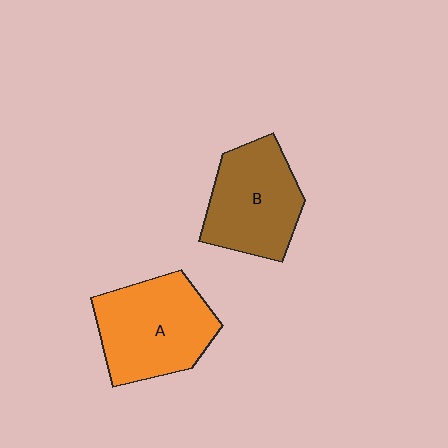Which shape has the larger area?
Shape A (orange).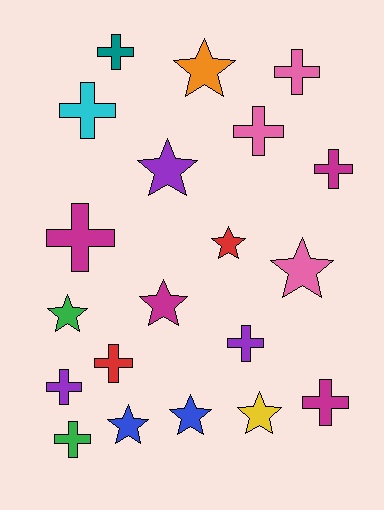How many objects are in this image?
There are 20 objects.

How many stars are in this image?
There are 9 stars.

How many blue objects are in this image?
There are 2 blue objects.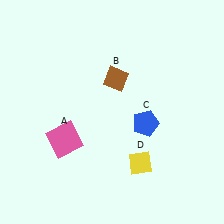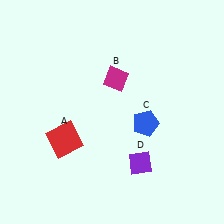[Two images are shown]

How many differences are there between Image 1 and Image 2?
There are 3 differences between the two images.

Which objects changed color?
A changed from pink to red. B changed from brown to magenta. D changed from yellow to purple.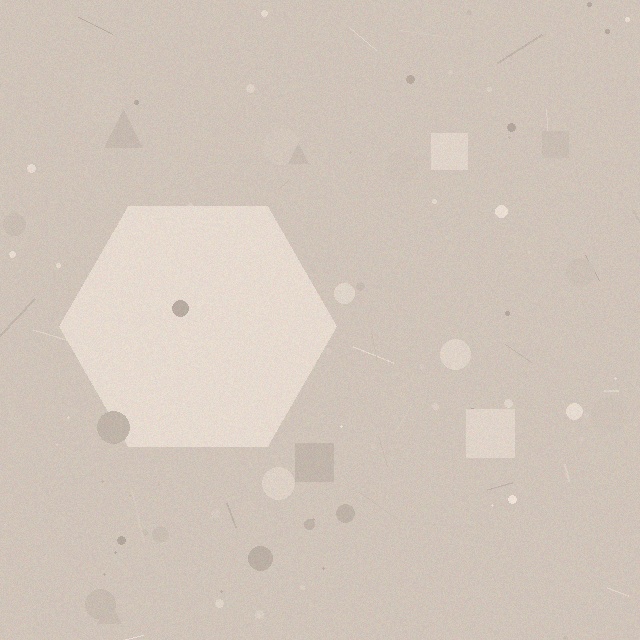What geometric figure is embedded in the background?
A hexagon is embedded in the background.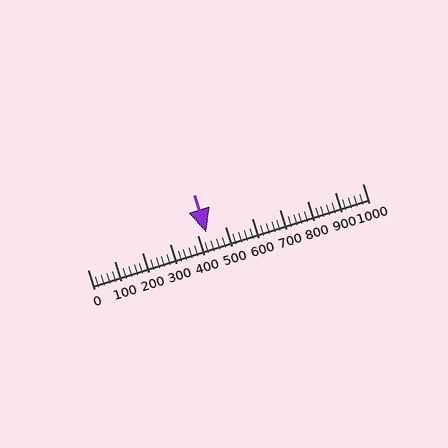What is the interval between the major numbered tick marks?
The major tick marks are spaced 100 units apart.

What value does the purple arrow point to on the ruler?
The purple arrow points to approximately 433.